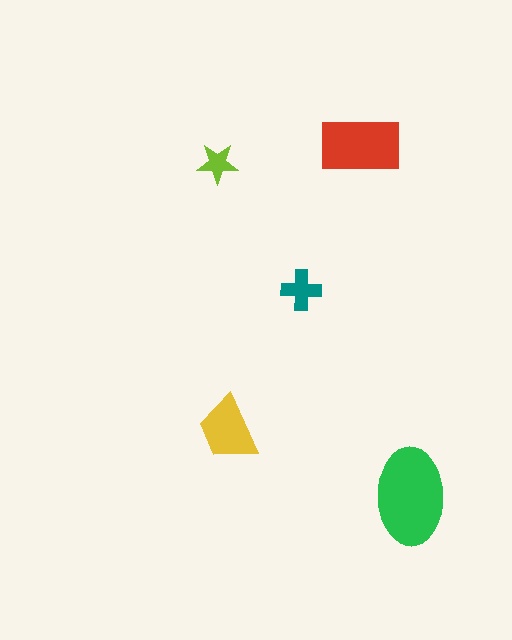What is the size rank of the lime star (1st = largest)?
5th.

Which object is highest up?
The red rectangle is topmost.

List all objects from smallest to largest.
The lime star, the teal cross, the yellow trapezoid, the red rectangle, the green ellipse.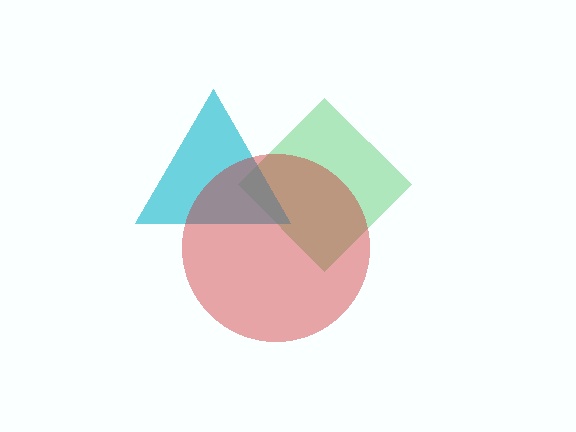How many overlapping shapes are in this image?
There are 3 overlapping shapes in the image.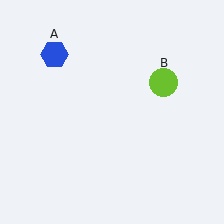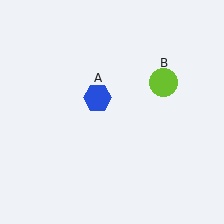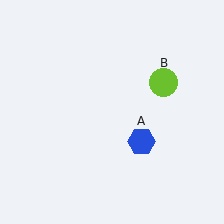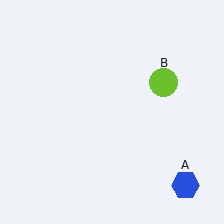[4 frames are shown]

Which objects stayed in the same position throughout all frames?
Lime circle (object B) remained stationary.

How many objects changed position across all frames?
1 object changed position: blue hexagon (object A).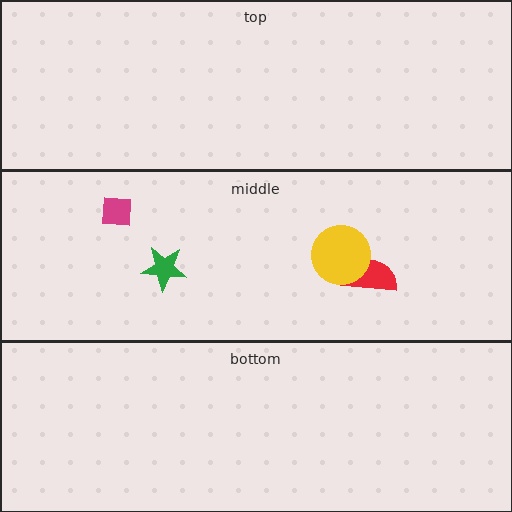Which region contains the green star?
The middle region.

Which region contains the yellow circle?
The middle region.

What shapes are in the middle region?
The green star, the red semicircle, the yellow circle, the magenta square.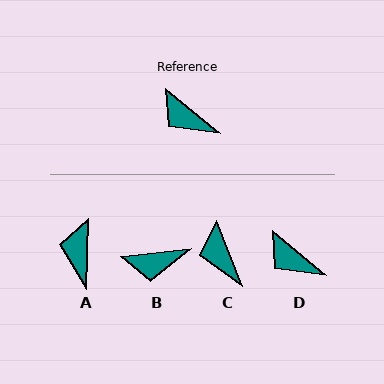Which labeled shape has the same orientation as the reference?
D.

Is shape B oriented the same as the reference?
No, it is off by about 46 degrees.